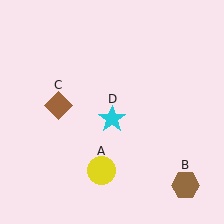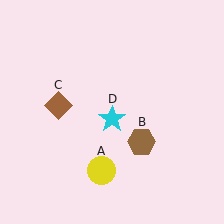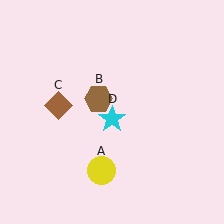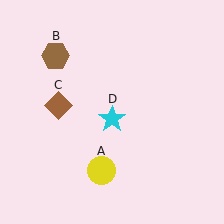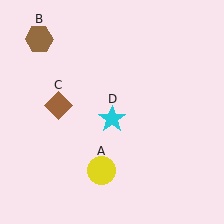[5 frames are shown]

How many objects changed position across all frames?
1 object changed position: brown hexagon (object B).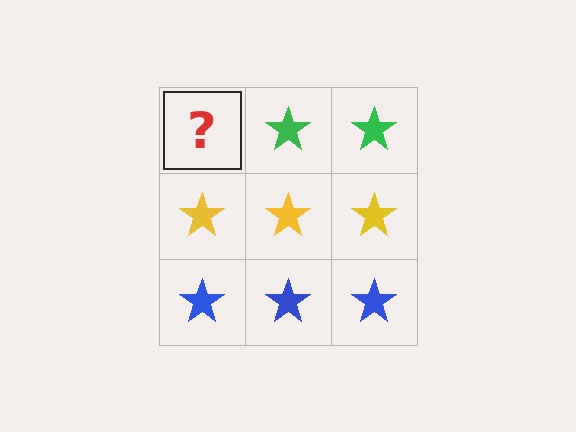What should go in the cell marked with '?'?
The missing cell should contain a green star.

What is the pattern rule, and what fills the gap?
The rule is that each row has a consistent color. The gap should be filled with a green star.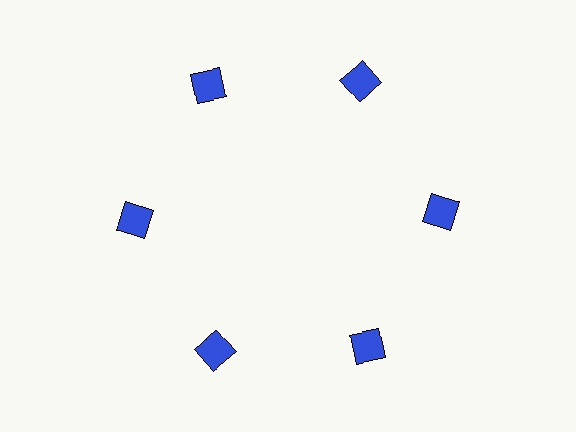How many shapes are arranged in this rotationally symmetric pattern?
There are 6 shapes, arranged in 6 groups of 1.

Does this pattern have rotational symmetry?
Yes, this pattern has 6-fold rotational symmetry. It looks the same after rotating 60 degrees around the center.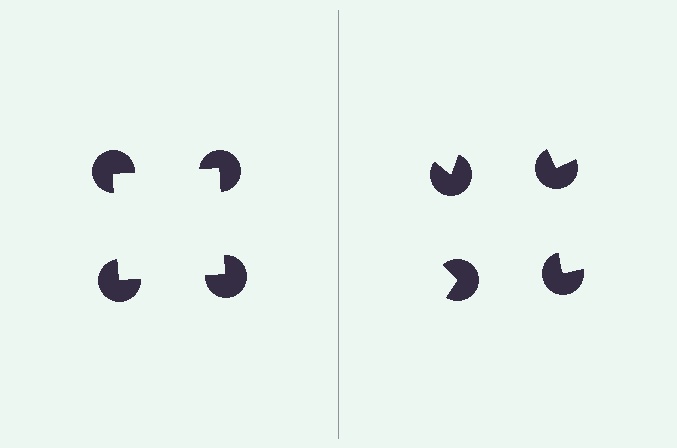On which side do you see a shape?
An illusory square appears on the left side. On the right side the wedge cuts are rotated, so no coherent shape forms.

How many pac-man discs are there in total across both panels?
8 — 4 on each side.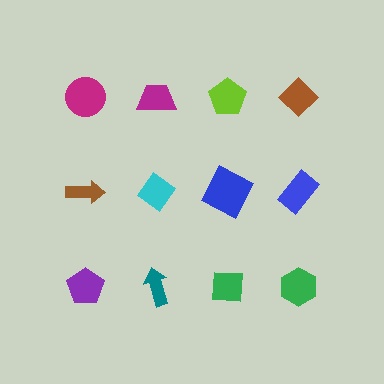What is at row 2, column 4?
A blue rectangle.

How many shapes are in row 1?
4 shapes.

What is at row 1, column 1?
A magenta circle.